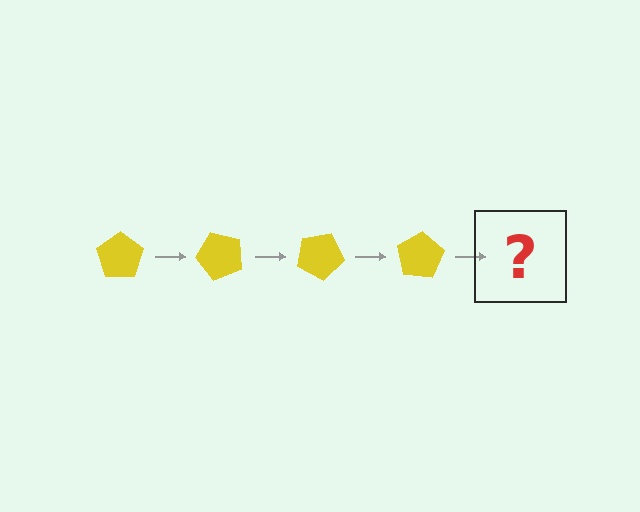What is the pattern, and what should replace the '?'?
The pattern is that the pentagon rotates 50 degrees each step. The '?' should be a yellow pentagon rotated 200 degrees.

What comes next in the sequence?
The next element should be a yellow pentagon rotated 200 degrees.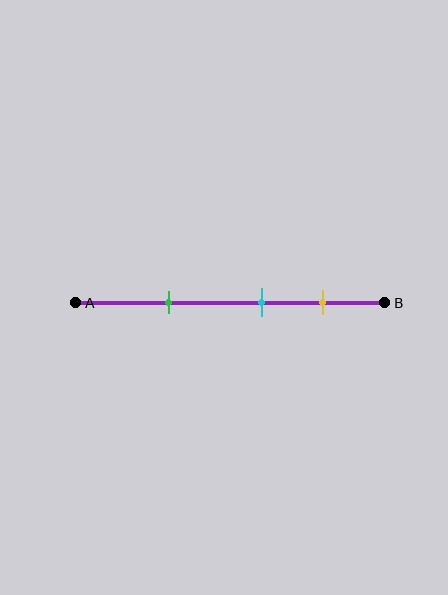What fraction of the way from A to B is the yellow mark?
The yellow mark is approximately 80% (0.8) of the way from A to B.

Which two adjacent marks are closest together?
The cyan and yellow marks are the closest adjacent pair.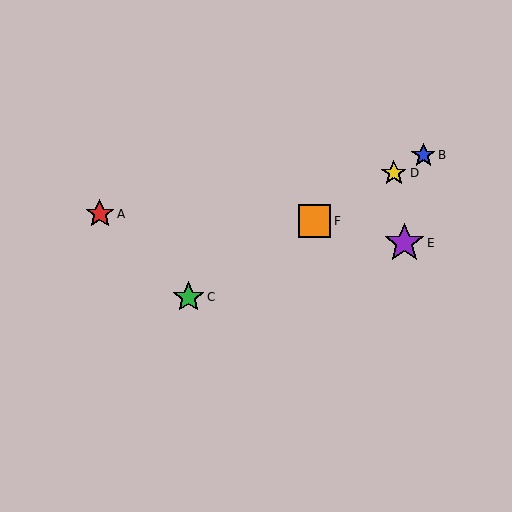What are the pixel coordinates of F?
Object F is at (314, 221).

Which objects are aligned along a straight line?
Objects B, C, D, F are aligned along a straight line.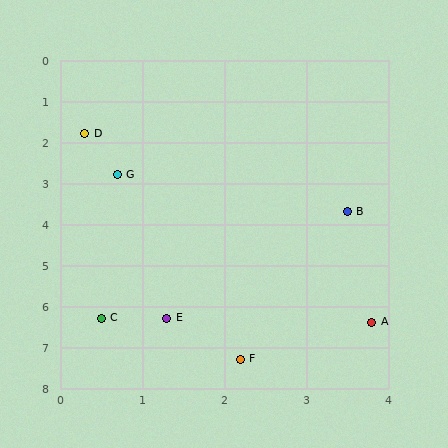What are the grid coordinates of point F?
Point F is at approximately (2.2, 7.3).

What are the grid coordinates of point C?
Point C is at approximately (0.5, 6.3).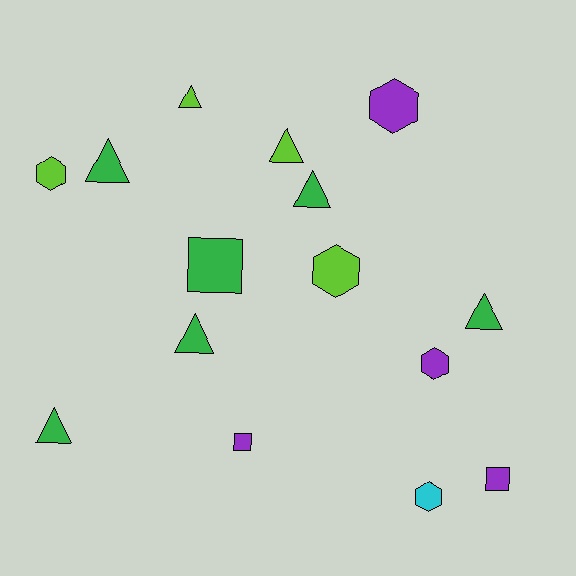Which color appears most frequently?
Green, with 6 objects.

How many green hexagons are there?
There are no green hexagons.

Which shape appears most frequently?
Triangle, with 7 objects.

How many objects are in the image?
There are 15 objects.